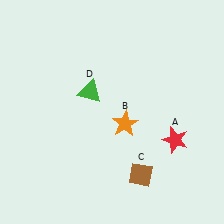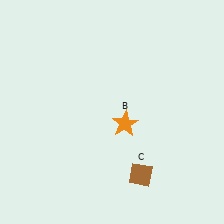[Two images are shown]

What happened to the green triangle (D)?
The green triangle (D) was removed in Image 2. It was in the top-left area of Image 1.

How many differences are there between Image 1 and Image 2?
There are 2 differences between the two images.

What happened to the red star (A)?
The red star (A) was removed in Image 2. It was in the bottom-right area of Image 1.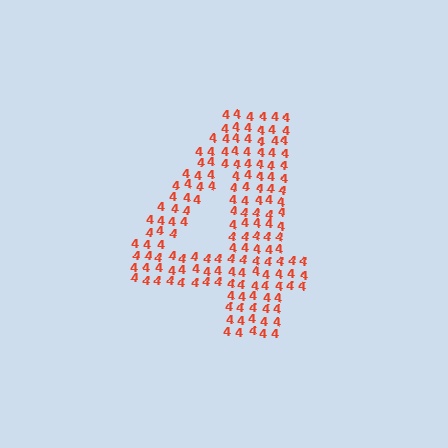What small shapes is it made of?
It is made of small digit 4's.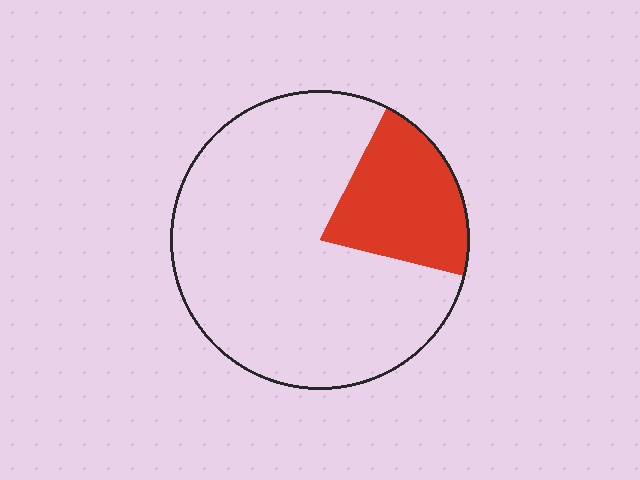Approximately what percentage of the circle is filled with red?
Approximately 20%.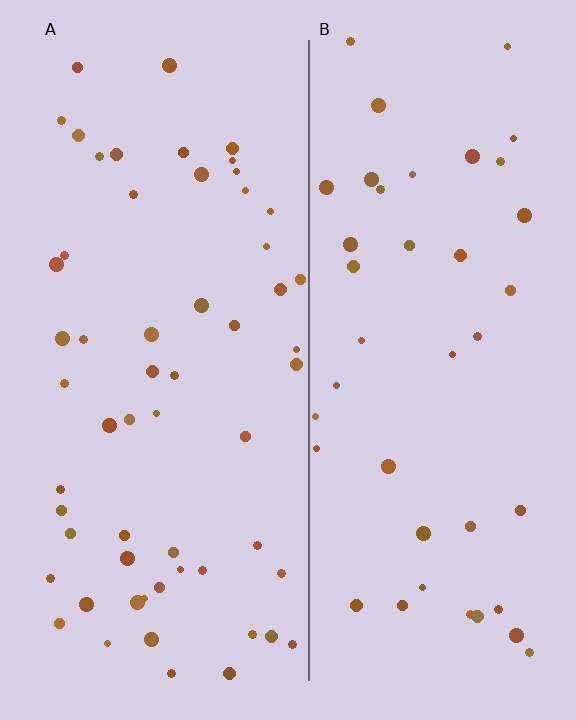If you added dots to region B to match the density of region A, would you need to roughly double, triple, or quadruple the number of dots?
Approximately double.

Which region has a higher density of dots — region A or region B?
A (the left).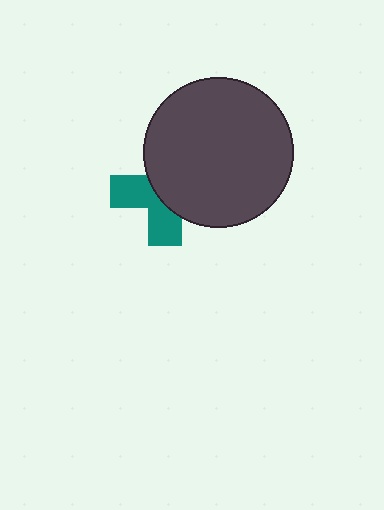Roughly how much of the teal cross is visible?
A small part of it is visible (roughly 44%).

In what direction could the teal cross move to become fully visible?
The teal cross could move toward the lower-left. That would shift it out from behind the dark gray circle entirely.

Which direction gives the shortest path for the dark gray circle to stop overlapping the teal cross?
Moving toward the upper-right gives the shortest separation.